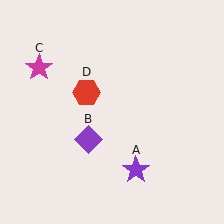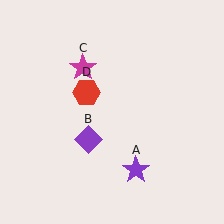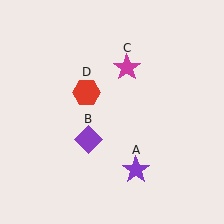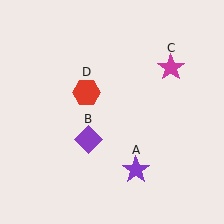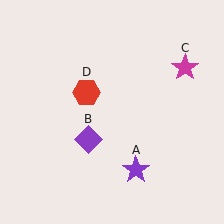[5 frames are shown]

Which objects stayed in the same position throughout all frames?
Purple star (object A) and purple diamond (object B) and red hexagon (object D) remained stationary.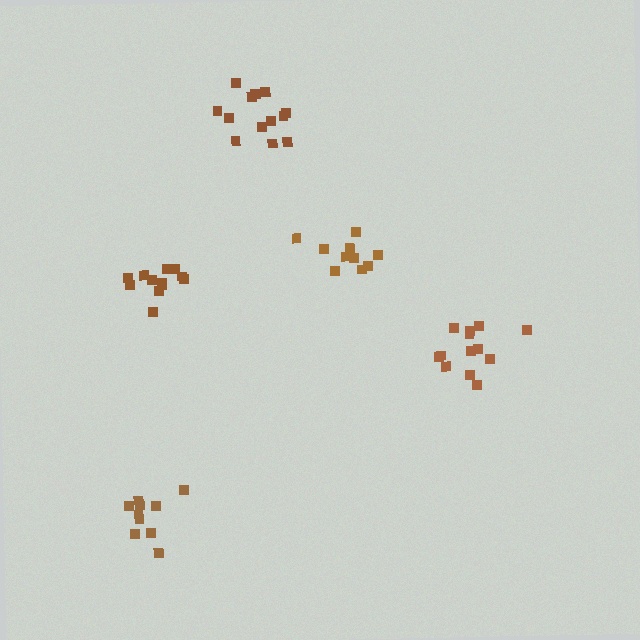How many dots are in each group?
Group 1: 10 dots, Group 2: 10 dots, Group 3: 13 dots, Group 4: 13 dots, Group 5: 12 dots (58 total).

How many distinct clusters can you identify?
There are 5 distinct clusters.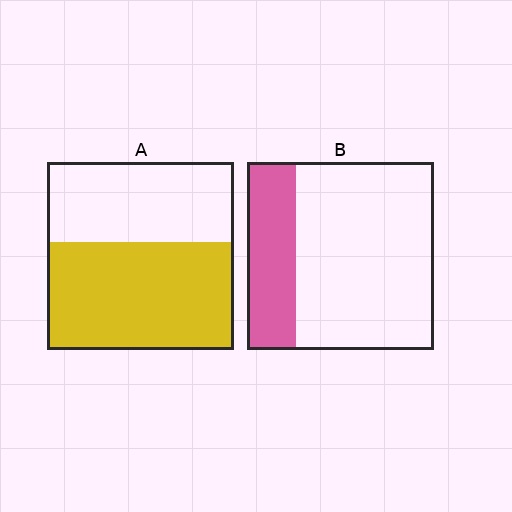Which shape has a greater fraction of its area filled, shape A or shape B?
Shape A.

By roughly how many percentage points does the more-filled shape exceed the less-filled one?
By roughly 30 percentage points (A over B).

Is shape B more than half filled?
No.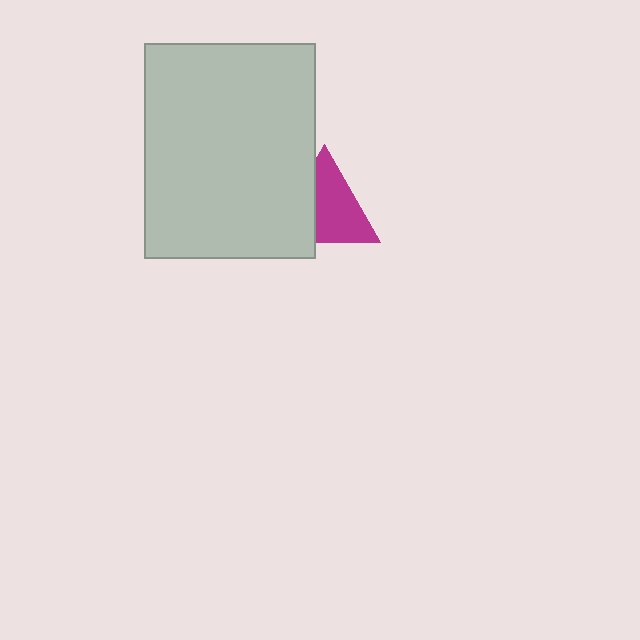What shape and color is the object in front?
The object in front is a light gray rectangle.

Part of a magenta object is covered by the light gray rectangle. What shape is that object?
It is a triangle.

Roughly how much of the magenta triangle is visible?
About half of it is visible (roughly 64%).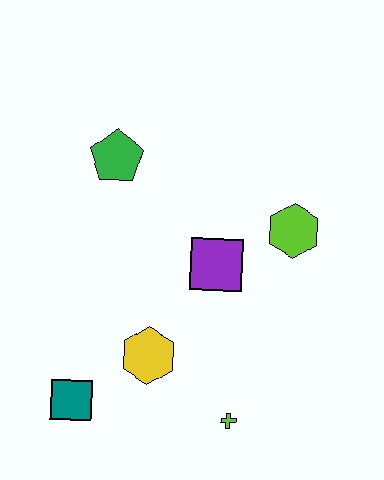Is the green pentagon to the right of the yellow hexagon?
No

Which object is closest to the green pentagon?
The purple square is closest to the green pentagon.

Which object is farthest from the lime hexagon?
The teal square is farthest from the lime hexagon.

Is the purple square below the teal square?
No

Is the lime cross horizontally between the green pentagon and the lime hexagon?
Yes